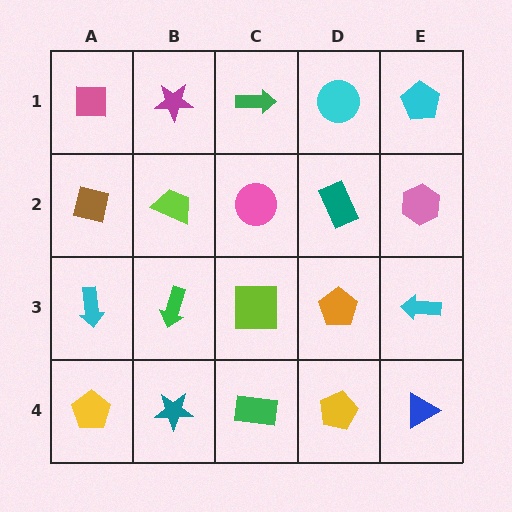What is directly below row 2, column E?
A cyan arrow.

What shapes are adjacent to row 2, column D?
A cyan circle (row 1, column D), an orange pentagon (row 3, column D), a pink circle (row 2, column C), a pink hexagon (row 2, column E).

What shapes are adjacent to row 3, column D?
A teal rectangle (row 2, column D), a yellow pentagon (row 4, column D), a lime square (row 3, column C), a cyan arrow (row 3, column E).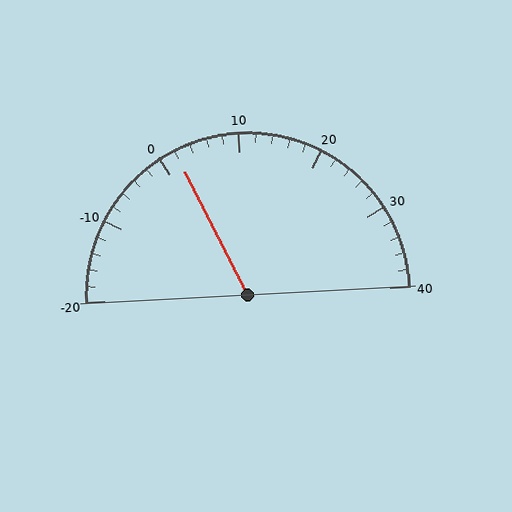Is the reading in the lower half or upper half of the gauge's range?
The reading is in the lower half of the range (-20 to 40).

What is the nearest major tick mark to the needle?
The nearest major tick mark is 0.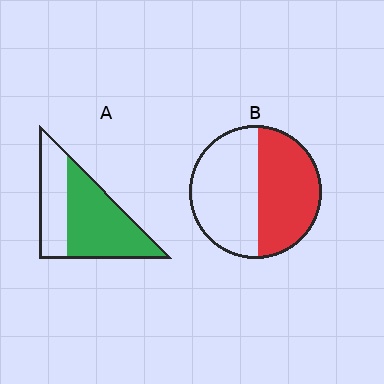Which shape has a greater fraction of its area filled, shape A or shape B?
Shape A.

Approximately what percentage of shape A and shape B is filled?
A is approximately 60% and B is approximately 50%.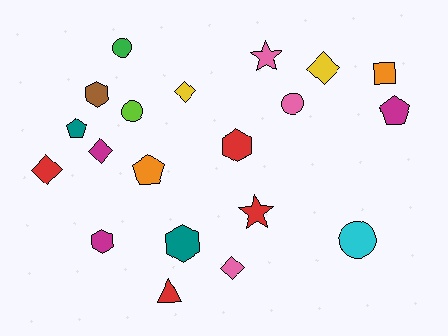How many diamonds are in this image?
There are 5 diamonds.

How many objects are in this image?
There are 20 objects.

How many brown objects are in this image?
There is 1 brown object.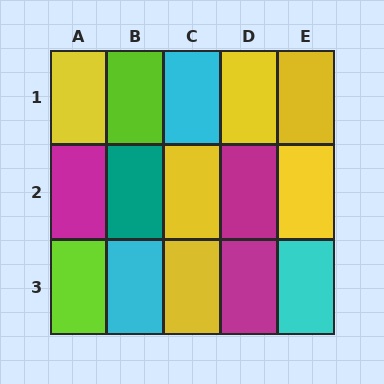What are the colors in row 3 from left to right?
Lime, cyan, yellow, magenta, cyan.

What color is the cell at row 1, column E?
Yellow.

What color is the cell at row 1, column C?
Cyan.